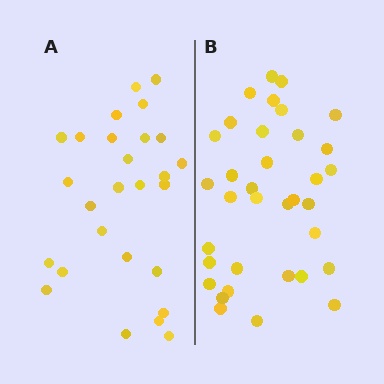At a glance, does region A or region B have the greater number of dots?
Region B (the right region) has more dots.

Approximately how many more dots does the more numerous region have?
Region B has roughly 8 or so more dots than region A.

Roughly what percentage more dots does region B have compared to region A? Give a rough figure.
About 30% more.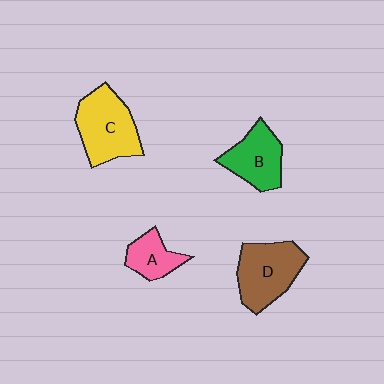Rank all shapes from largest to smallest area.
From largest to smallest: C (yellow), D (brown), B (green), A (pink).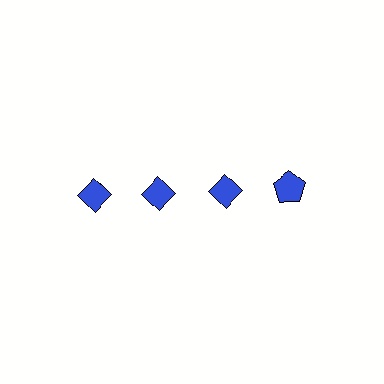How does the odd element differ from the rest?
It has a different shape: pentagon instead of diamond.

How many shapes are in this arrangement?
There are 4 shapes arranged in a grid pattern.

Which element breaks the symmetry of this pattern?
The blue pentagon in the top row, second from right column breaks the symmetry. All other shapes are blue diamonds.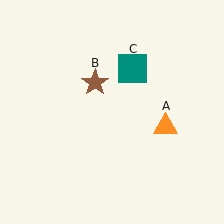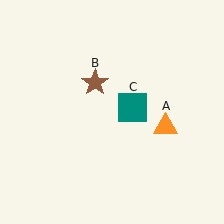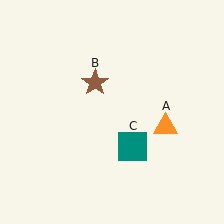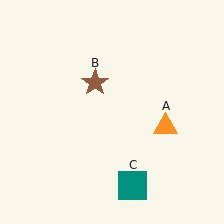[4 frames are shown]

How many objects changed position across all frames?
1 object changed position: teal square (object C).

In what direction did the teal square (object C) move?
The teal square (object C) moved down.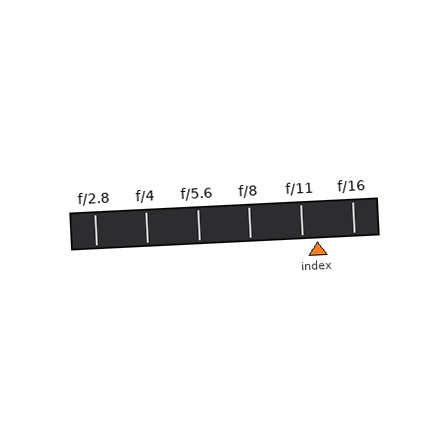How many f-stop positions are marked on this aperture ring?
There are 6 f-stop positions marked.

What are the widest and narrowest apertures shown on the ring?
The widest aperture shown is f/2.8 and the narrowest is f/16.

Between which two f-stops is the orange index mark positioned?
The index mark is between f/11 and f/16.